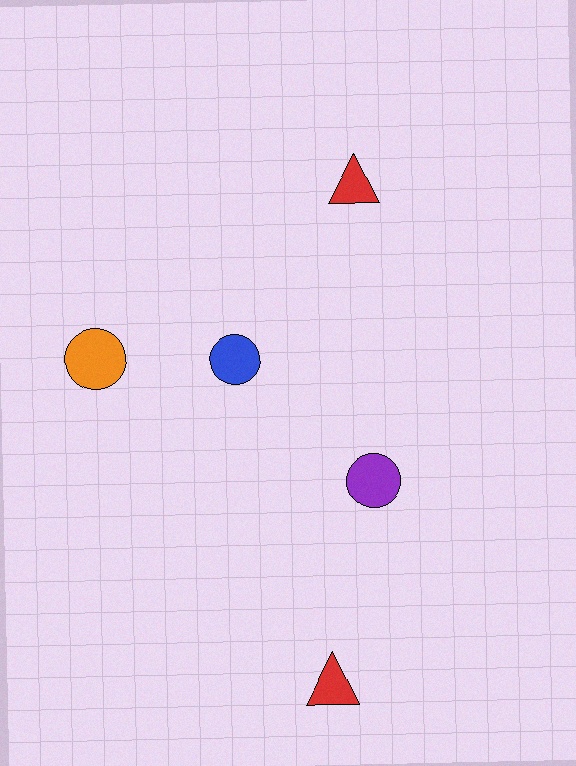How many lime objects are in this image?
There are no lime objects.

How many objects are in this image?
There are 5 objects.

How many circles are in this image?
There are 3 circles.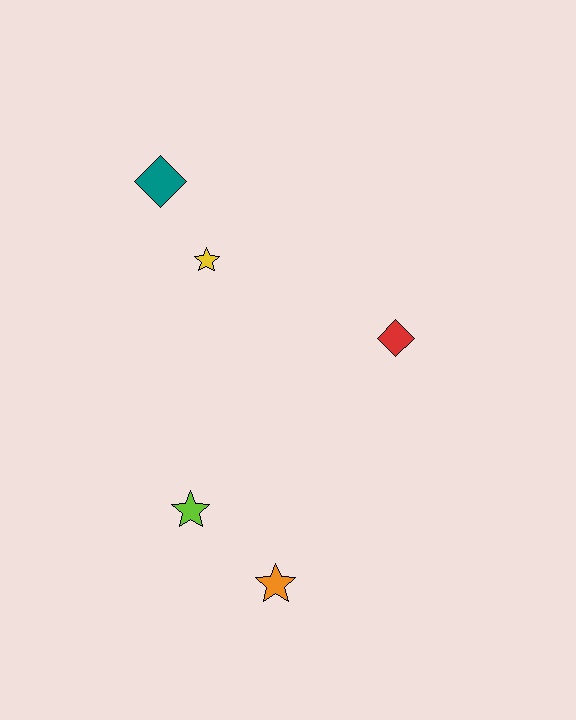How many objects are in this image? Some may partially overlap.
There are 5 objects.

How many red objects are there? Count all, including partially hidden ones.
There is 1 red object.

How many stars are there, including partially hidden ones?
There are 3 stars.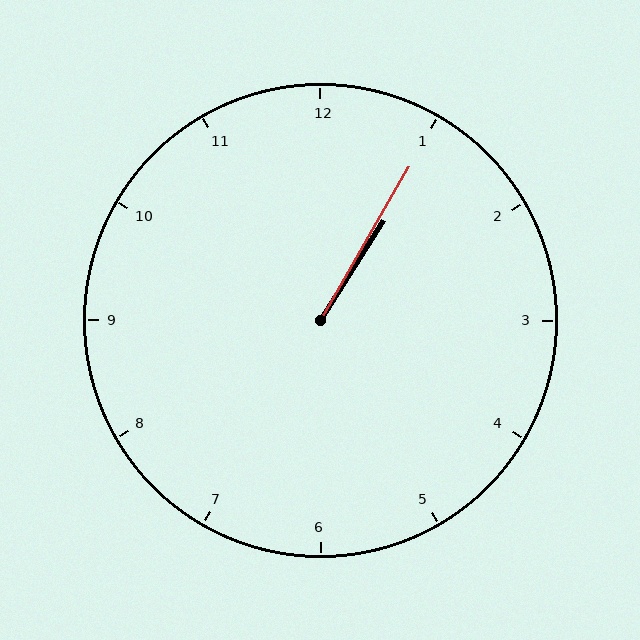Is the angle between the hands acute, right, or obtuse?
It is acute.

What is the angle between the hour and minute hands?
Approximately 2 degrees.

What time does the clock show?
1:05.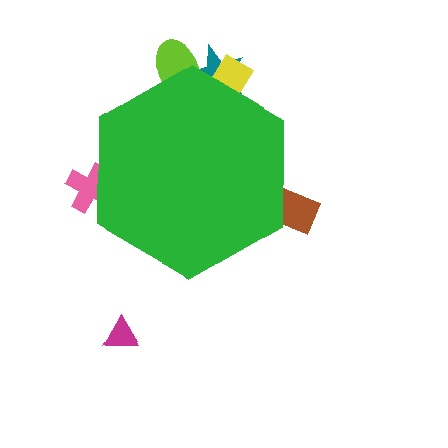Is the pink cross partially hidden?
Yes, the pink cross is partially hidden behind the green hexagon.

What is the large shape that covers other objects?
A green hexagon.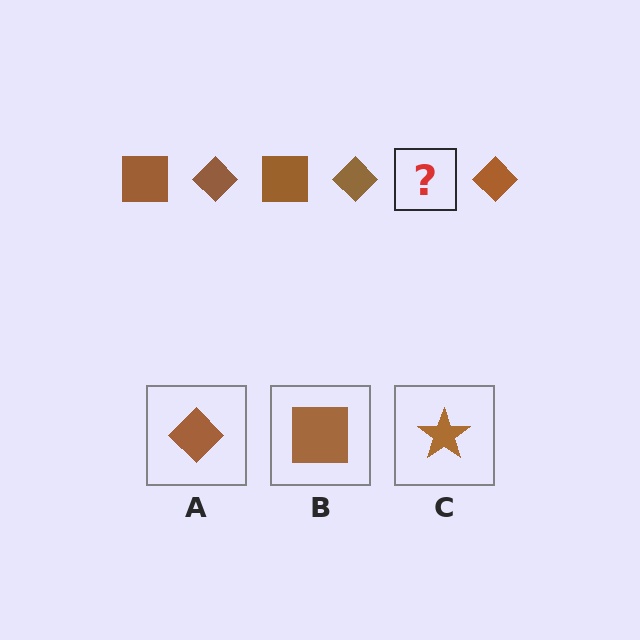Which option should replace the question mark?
Option B.